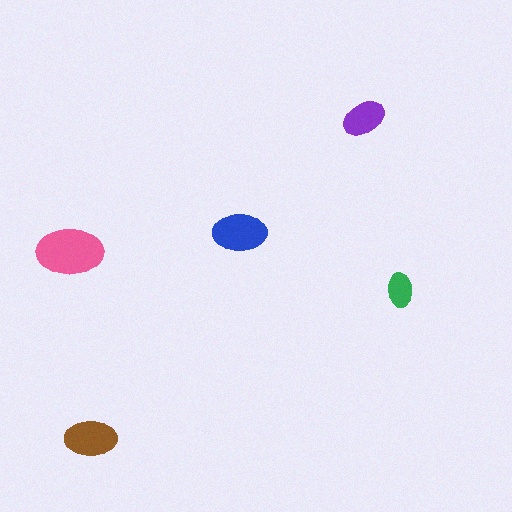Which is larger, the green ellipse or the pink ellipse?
The pink one.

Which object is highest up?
The purple ellipse is topmost.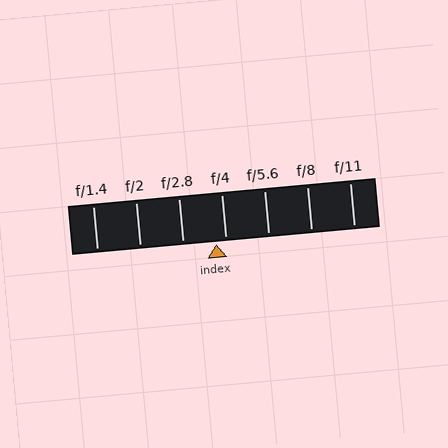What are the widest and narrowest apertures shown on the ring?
The widest aperture shown is f/1.4 and the narrowest is f/11.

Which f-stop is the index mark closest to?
The index mark is closest to f/4.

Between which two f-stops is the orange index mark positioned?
The index mark is between f/2.8 and f/4.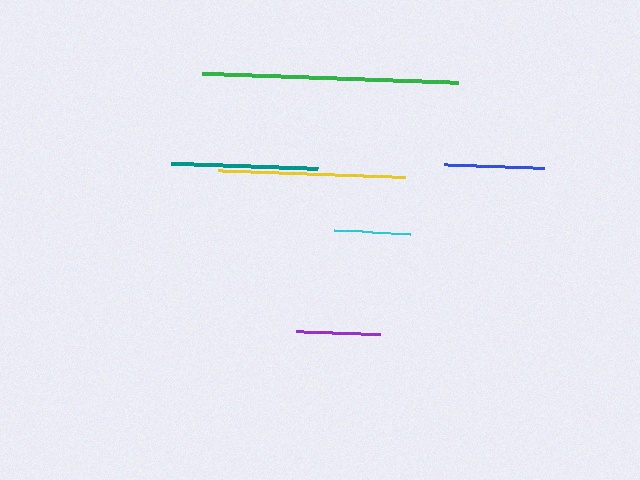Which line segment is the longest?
The green line is the longest at approximately 256 pixels.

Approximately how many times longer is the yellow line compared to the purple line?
The yellow line is approximately 2.2 times the length of the purple line.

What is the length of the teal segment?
The teal segment is approximately 147 pixels long.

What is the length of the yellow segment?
The yellow segment is approximately 186 pixels long.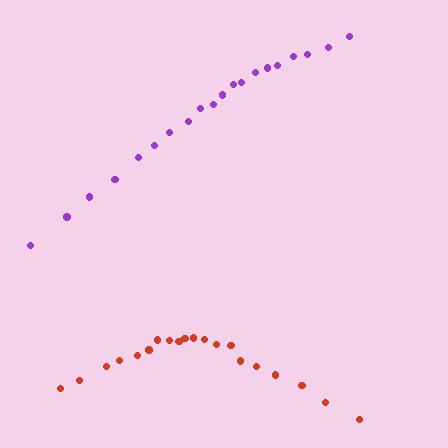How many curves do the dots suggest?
There are 2 distinct paths.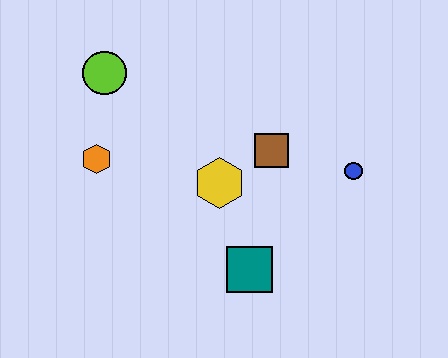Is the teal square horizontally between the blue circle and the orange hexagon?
Yes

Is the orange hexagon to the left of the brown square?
Yes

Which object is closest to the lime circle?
The orange hexagon is closest to the lime circle.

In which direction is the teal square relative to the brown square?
The teal square is below the brown square.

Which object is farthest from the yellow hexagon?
The lime circle is farthest from the yellow hexagon.